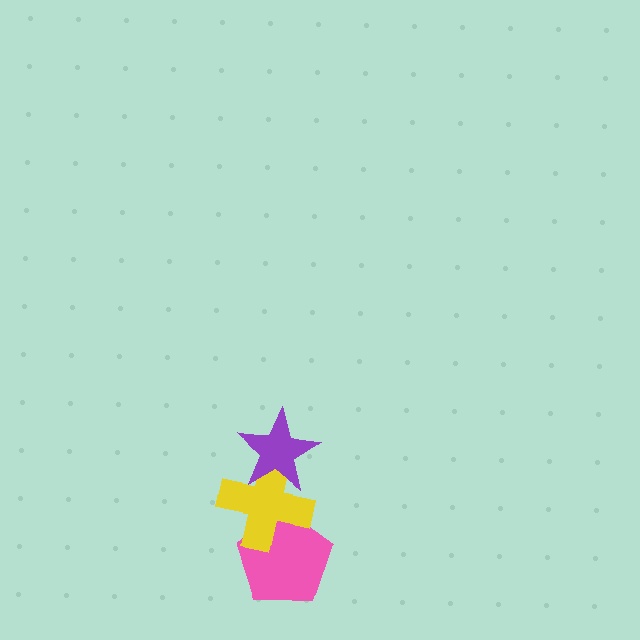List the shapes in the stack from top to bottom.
From top to bottom: the purple star, the yellow cross, the pink pentagon.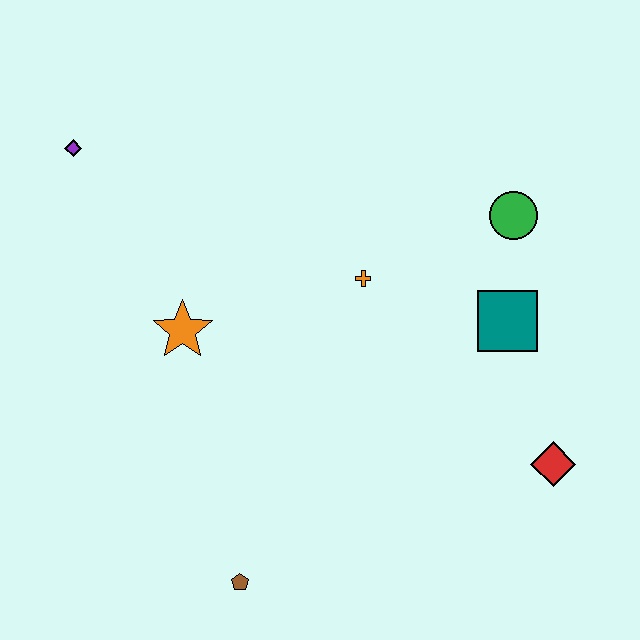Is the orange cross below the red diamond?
No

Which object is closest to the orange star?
The orange cross is closest to the orange star.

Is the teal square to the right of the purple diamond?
Yes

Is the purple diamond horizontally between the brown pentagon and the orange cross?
No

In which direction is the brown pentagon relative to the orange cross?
The brown pentagon is below the orange cross.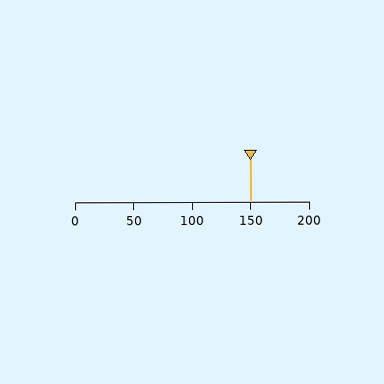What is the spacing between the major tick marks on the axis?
The major ticks are spaced 50 apart.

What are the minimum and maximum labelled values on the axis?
The axis runs from 0 to 200.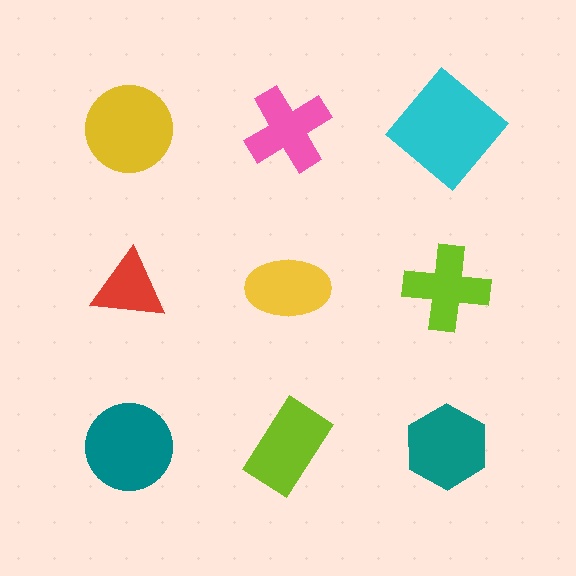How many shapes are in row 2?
3 shapes.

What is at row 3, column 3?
A teal hexagon.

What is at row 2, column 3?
A lime cross.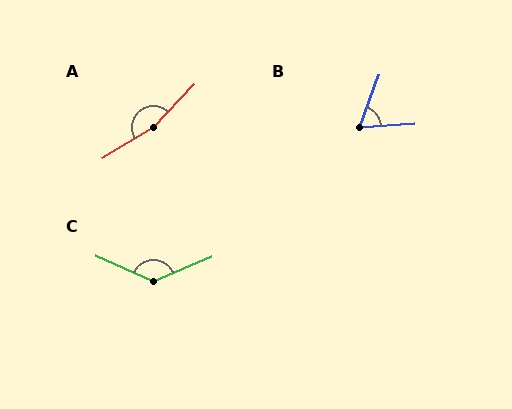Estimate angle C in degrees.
Approximately 132 degrees.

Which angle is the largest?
A, at approximately 165 degrees.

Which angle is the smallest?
B, at approximately 65 degrees.